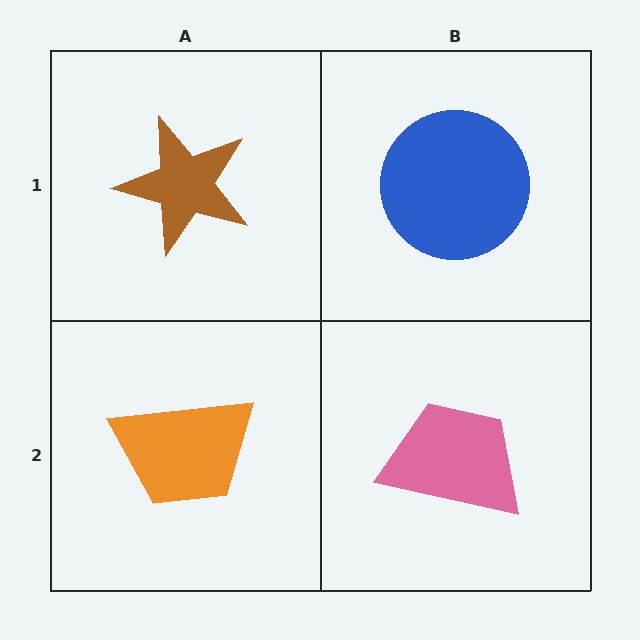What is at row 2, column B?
A pink trapezoid.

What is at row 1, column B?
A blue circle.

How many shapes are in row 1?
2 shapes.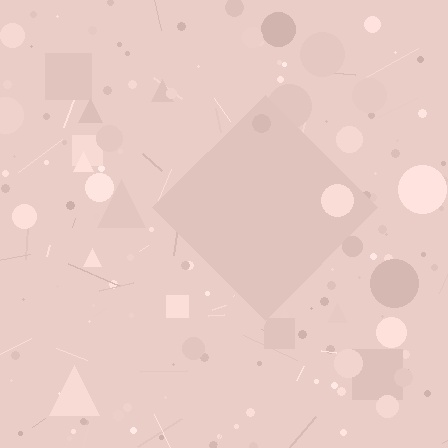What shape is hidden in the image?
A diamond is hidden in the image.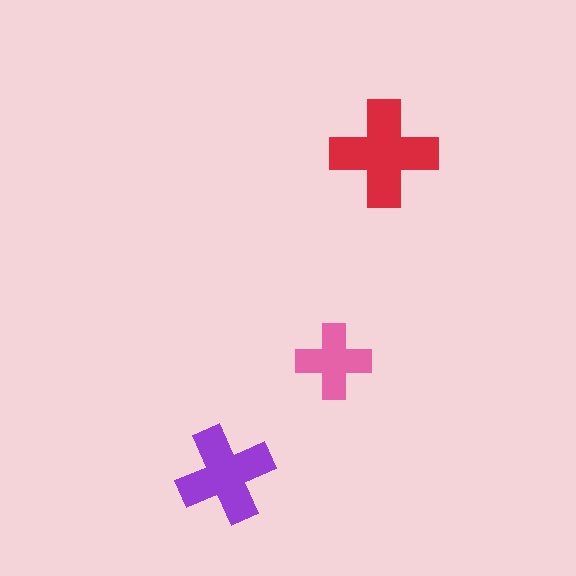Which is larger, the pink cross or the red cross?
The red one.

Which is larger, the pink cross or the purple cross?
The purple one.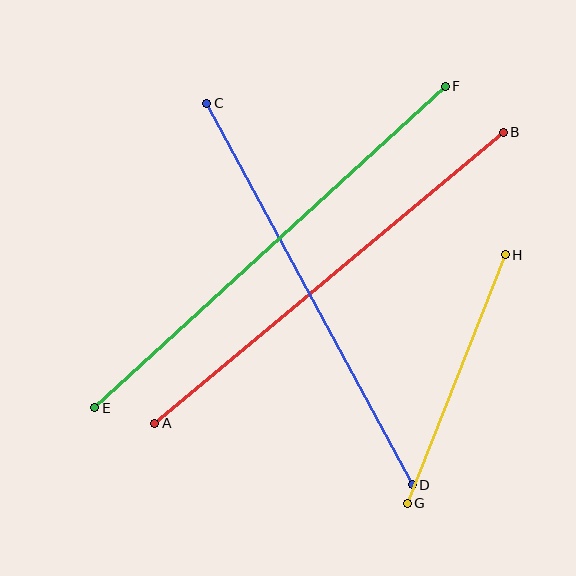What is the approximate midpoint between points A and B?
The midpoint is at approximately (329, 278) pixels.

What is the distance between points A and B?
The distance is approximately 454 pixels.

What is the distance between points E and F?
The distance is approximately 476 pixels.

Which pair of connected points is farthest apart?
Points E and F are farthest apart.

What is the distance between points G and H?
The distance is approximately 267 pixels.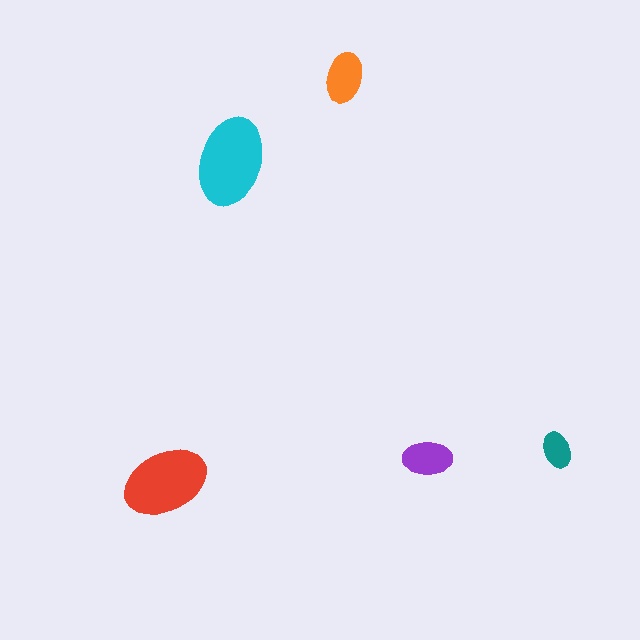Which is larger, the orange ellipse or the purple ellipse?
The orange one.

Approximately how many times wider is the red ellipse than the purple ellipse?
About 1.5 times wider.